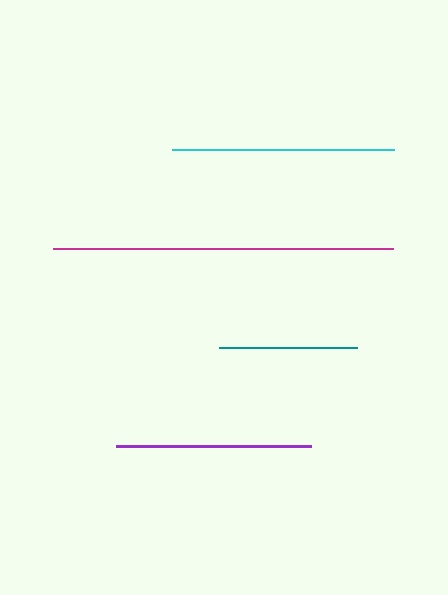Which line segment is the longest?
The magenta line is the longest at approximately 339 pixels.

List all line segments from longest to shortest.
From longest to shortest: magenta, cyan, purple, teal.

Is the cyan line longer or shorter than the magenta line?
The magenta line is longer than the cyan line.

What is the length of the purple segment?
The purple segment is approximately 195 pixels long.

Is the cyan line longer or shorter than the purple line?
The cyan line is longer than the purple line.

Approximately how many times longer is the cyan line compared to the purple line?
The cyan line is approximately 1.1 times the length of the purple line.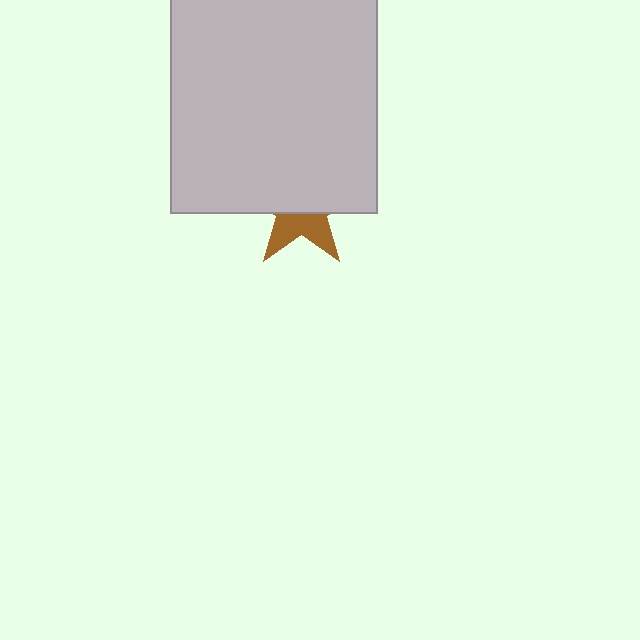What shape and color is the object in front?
The object in front is a light gray rectangle.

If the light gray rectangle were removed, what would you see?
You would see the complete brown star.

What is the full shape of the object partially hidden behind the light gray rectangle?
The partially hidden object is a brown star.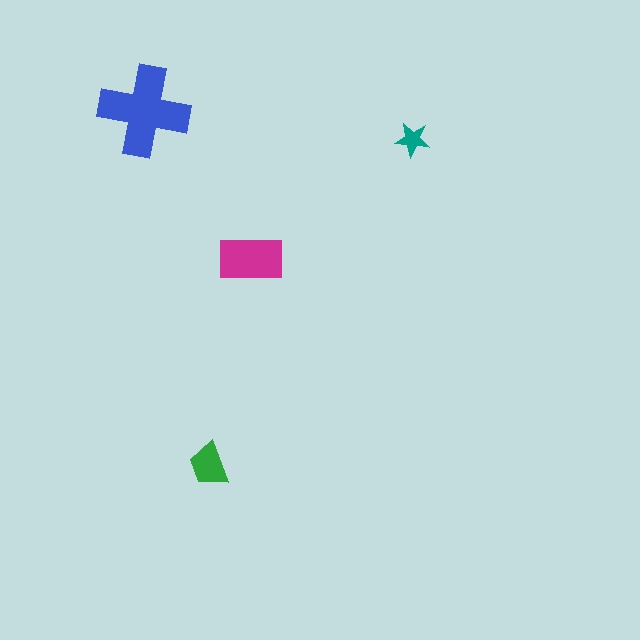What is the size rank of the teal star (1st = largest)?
4th.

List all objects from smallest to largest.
The teal star, the green trapezoid, the magenta rectangle, the blue cross.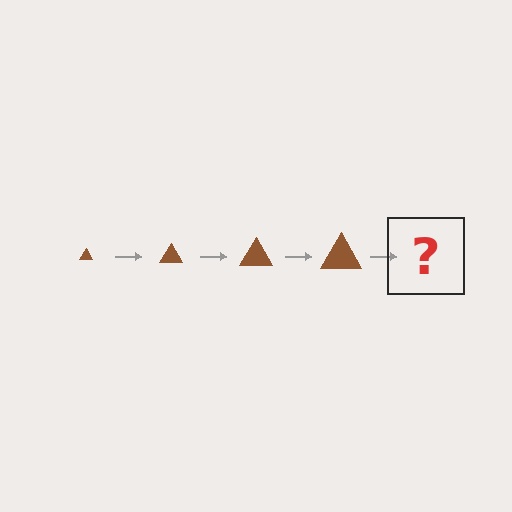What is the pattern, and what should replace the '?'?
The pattern is that the triangle gets progressively larger each step. The '?' should be a brown triangle, larger than the previous one.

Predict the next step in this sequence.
The next step is a brown triangle, larger than the previous one.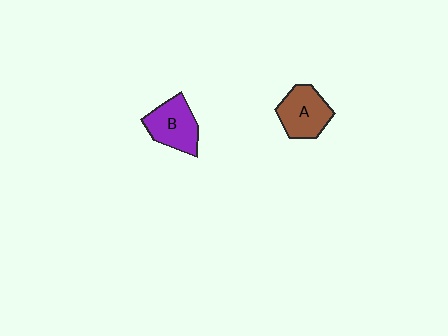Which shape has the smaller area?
Shape A (brown).